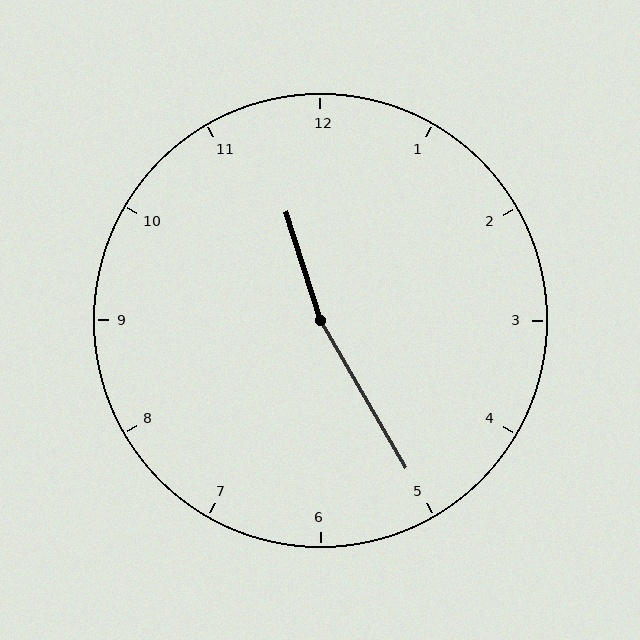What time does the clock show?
11:25.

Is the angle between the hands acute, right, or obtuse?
It is obtuse.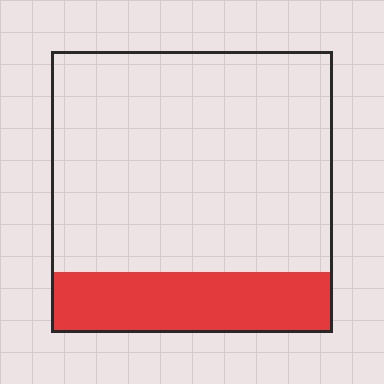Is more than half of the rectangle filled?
No.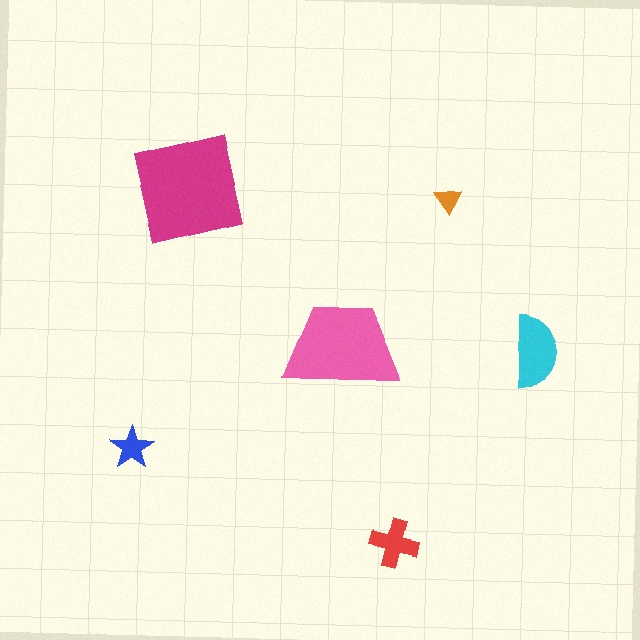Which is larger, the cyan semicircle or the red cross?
The cyan semicircle.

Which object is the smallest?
The orange triangle.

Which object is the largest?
The magenta square.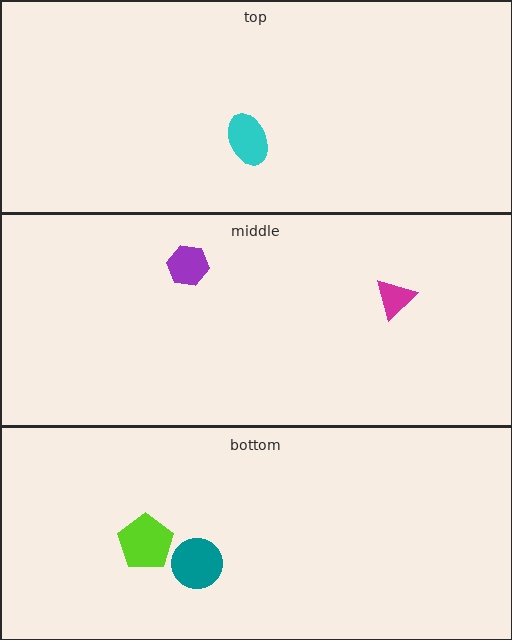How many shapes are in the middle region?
2.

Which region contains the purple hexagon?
The middle region.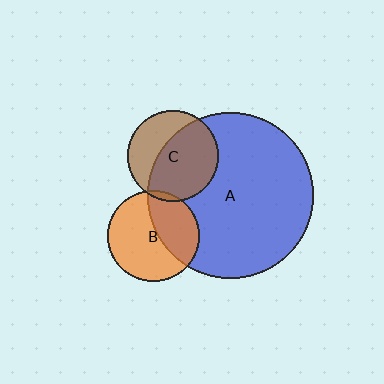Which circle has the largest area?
Circle A (blue).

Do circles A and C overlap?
Yes.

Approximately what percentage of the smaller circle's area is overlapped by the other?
Approximately 60%.